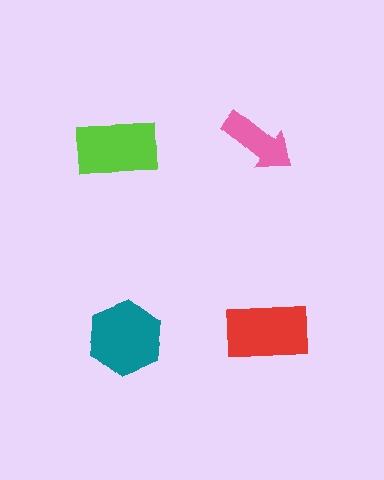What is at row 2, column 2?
A red rectangle.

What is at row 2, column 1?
A teal hexagon.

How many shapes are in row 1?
2 shapes.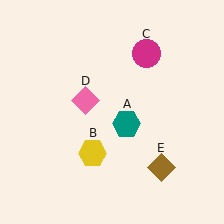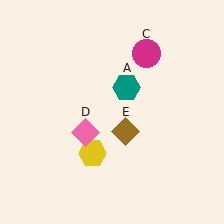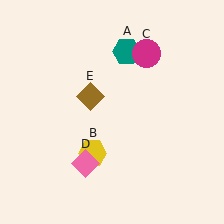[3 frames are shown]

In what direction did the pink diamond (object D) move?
The pink diamond (object D) moved down.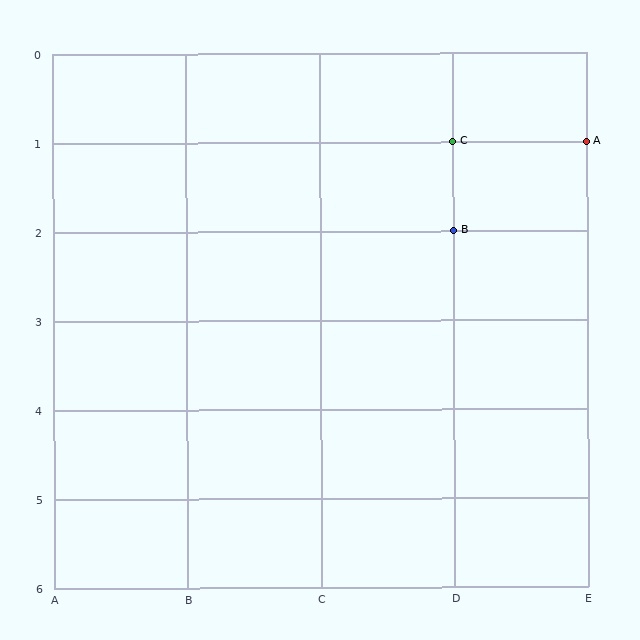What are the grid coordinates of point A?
Point A is at grid coordinates (E, 1).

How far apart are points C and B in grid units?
Points C and B are 1 row apart.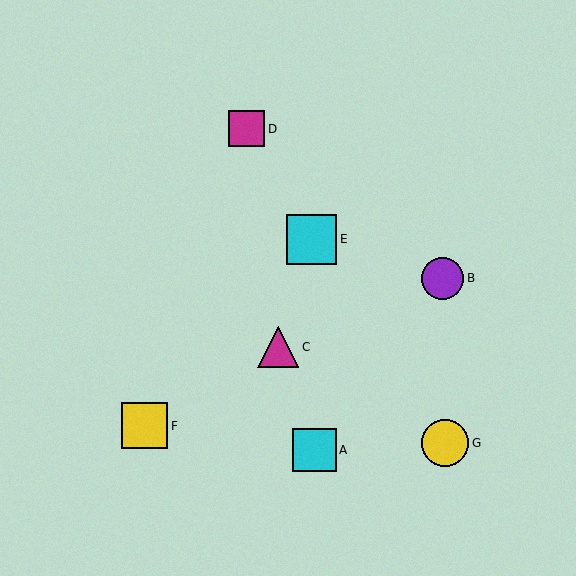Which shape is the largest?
The cyan square (labeled E) is the largest.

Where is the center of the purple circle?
The center of the purple circle is at (443, 279).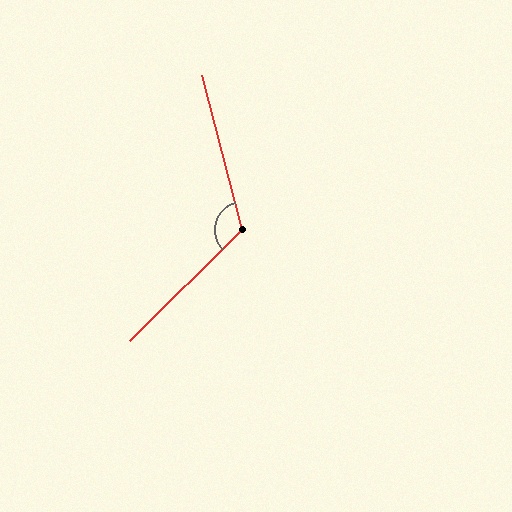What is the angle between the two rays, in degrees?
Approximately 120 degrees.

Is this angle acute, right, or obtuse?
It is obtuse.